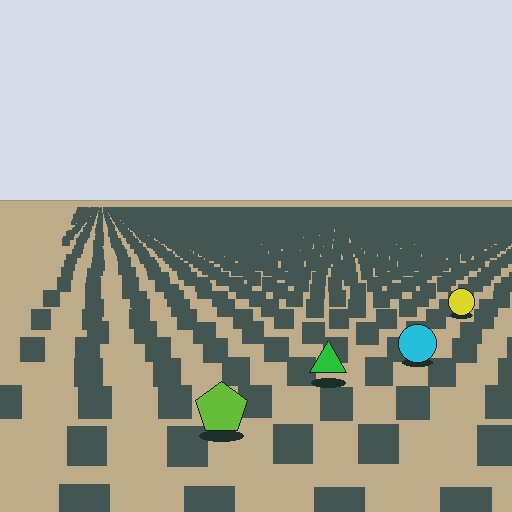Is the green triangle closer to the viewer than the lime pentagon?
No. The lime pentagon is closer — you can tell from the texture gradient: the ground texture is coarser near it.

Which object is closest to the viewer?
The lime pentagon is closest. The texture marks near it are larger and more spread out.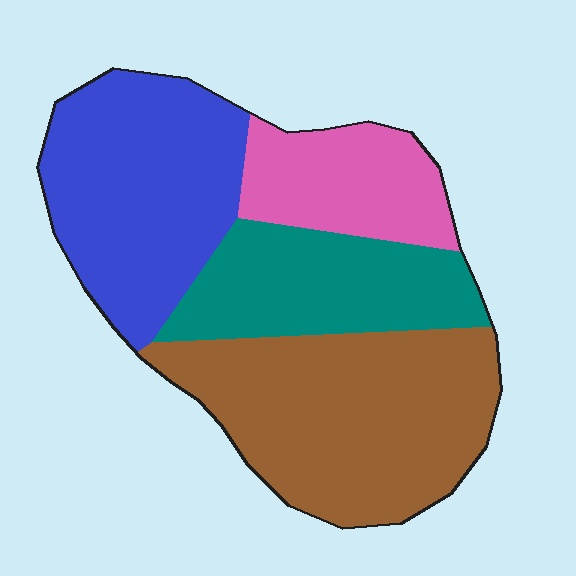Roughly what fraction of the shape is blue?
Blue covers 29% of the shape.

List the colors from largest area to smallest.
From largest to smallest: brown, blue, teal, pink.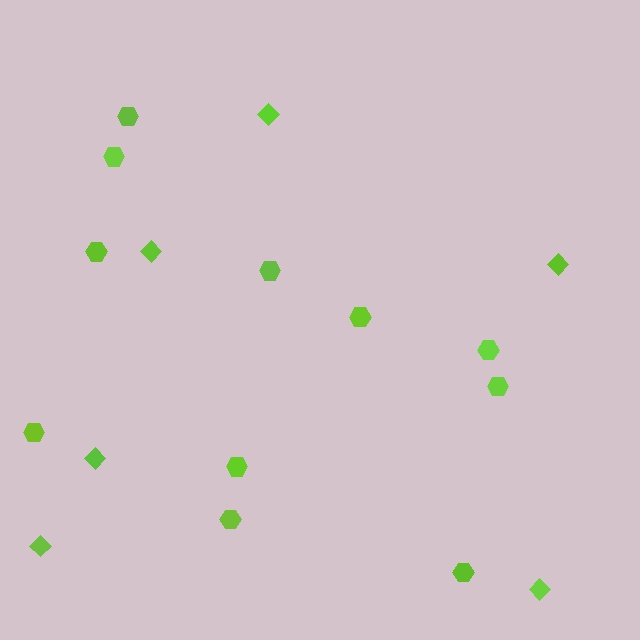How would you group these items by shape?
There are 2 groups: one group of diamonds (6) and one group of hexagons (11).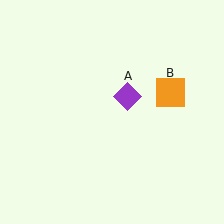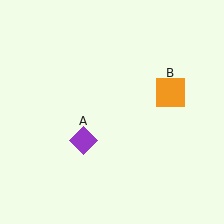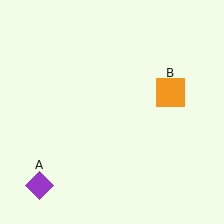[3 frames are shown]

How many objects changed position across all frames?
1 object changed position: purple diamond (object A).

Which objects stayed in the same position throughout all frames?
Orange square (object B) remained stationary.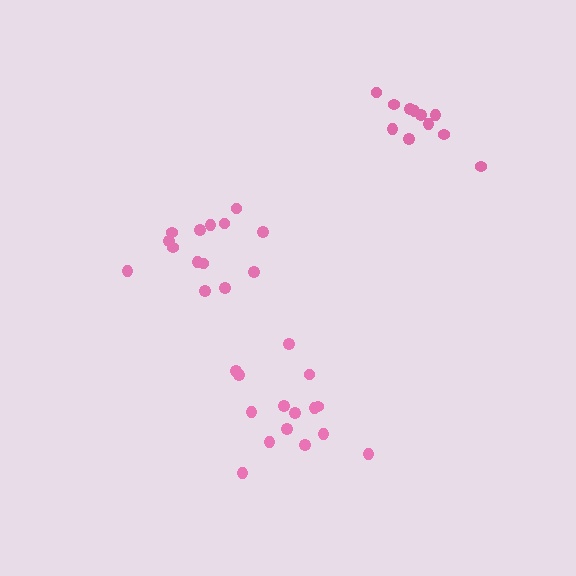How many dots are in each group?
Group 1: 15 dots, Group 2: 14 dots, Group 3: 11 dots (40 total).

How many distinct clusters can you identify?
There are 3 distinct clusters.